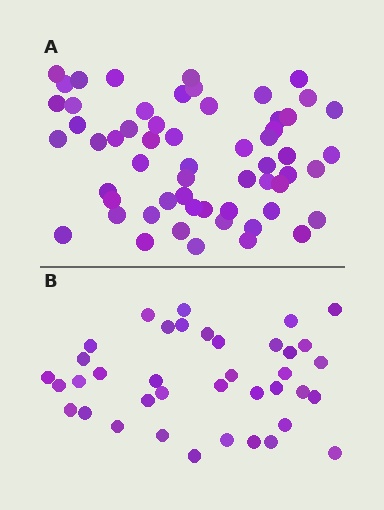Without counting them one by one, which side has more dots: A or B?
Region A (the top region) has more dots.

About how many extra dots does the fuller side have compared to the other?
Region A has approximately 20 more dots than region B.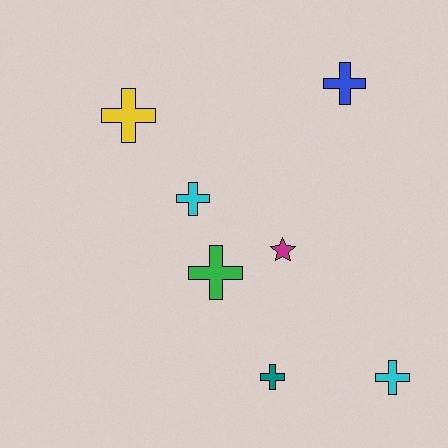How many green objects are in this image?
There is 1 green object.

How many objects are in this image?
There are 7 objects.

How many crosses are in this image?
There are 6 crosses.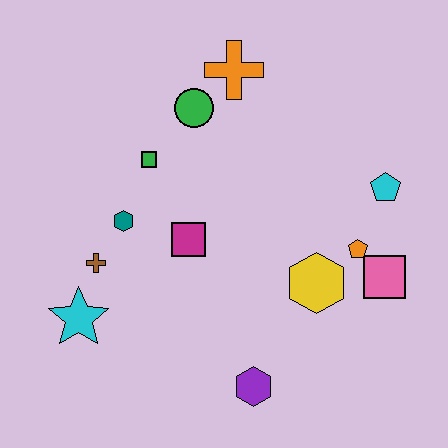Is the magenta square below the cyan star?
No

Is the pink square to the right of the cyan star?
Yes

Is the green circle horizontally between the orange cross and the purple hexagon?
No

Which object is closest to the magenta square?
The teal hexagon is closest to the magenta square.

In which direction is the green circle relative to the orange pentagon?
The green circle is to the left of the orange pentagon.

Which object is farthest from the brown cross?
The cyan pentagon is farthest from the brown cross.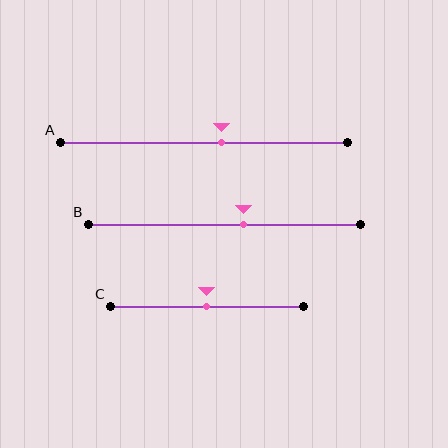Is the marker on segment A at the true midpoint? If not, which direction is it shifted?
No, the marker on segment A is shifted to the right by about 6% of the segment length.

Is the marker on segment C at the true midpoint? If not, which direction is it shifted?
Yes, the marker on segment C is at the true midpoint.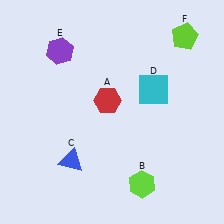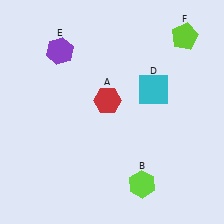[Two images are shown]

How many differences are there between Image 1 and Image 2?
There is 1 difference between the two images.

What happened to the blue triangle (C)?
The blue triangle (C) was removed in Image 2. It was in the bottom-left area of Image 1.